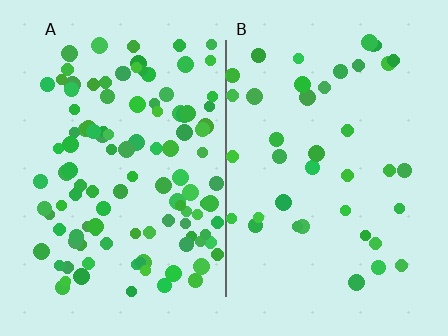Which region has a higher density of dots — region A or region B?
A (the left).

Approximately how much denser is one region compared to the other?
Approximately 2.8× — region A over region B.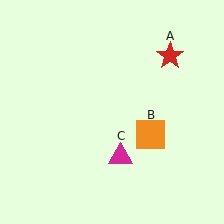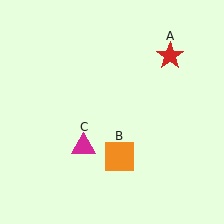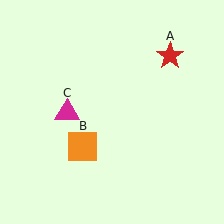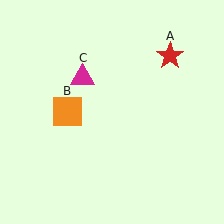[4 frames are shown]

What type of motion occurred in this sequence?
The orange square (object B), magenta triangle (object C) rotated clockwise around the center of the scene.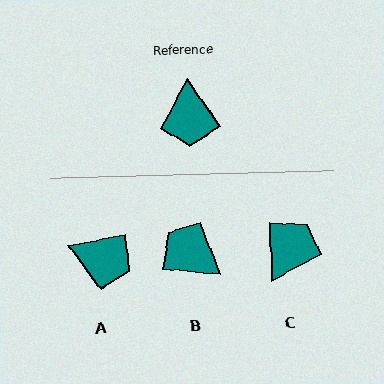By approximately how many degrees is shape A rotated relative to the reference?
Approximately 66 degrees counter-clockwise.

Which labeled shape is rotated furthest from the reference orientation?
C, about 147 degrees away.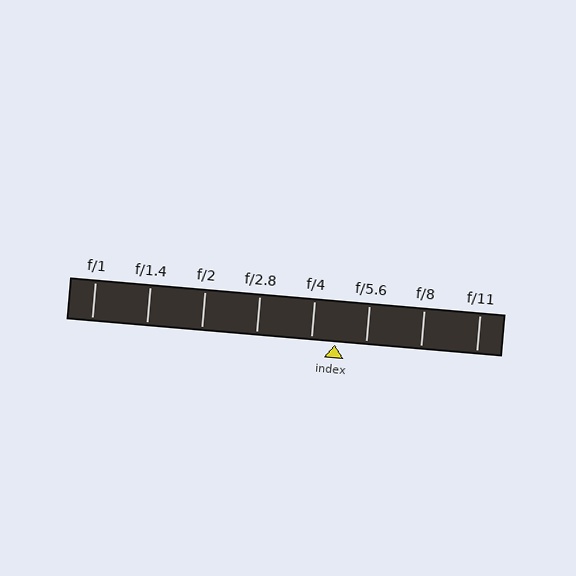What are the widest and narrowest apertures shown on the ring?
The widest aperture shown is f/1 and the narrowest is f/11.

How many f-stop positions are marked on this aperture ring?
There are 8 f-stop positions marked.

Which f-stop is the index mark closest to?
The index mark is closest to f/4.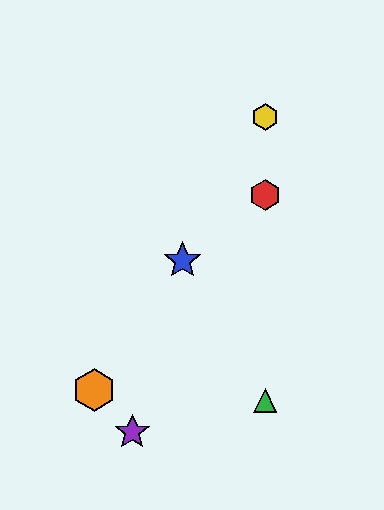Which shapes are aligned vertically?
The red hexagon, the green triangle, the yellow hexagon are aligned vertically.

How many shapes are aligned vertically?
3 shapes (the red hexagon, the green triangle, the yellow hexagon) are aligned vertically.